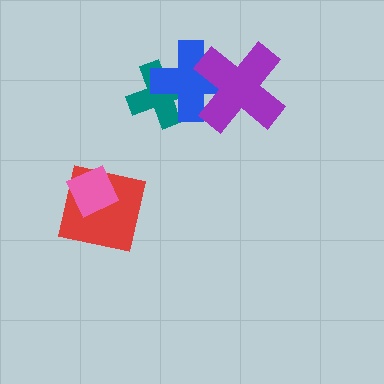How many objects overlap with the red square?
1 object overlaps with the red square.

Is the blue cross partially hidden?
Yes, it is partially covered by another shape.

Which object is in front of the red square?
The pink diamond is in front of the red square.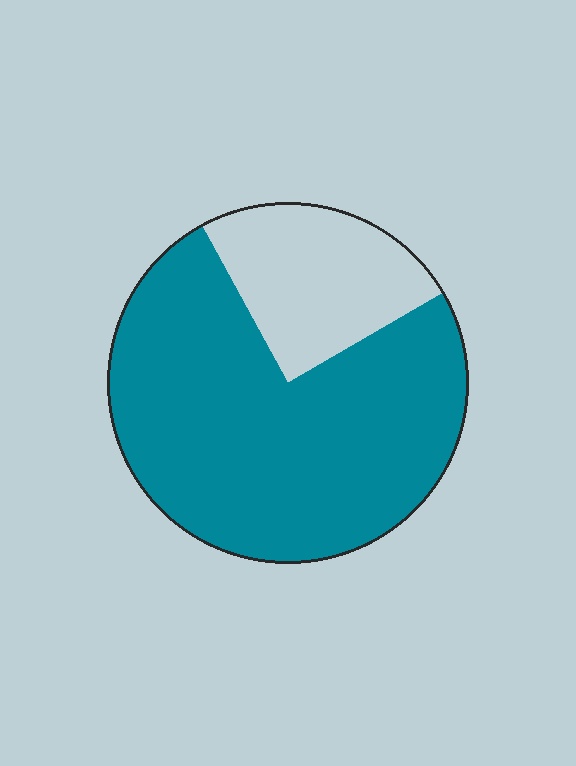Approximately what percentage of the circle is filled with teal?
Approximately 75%.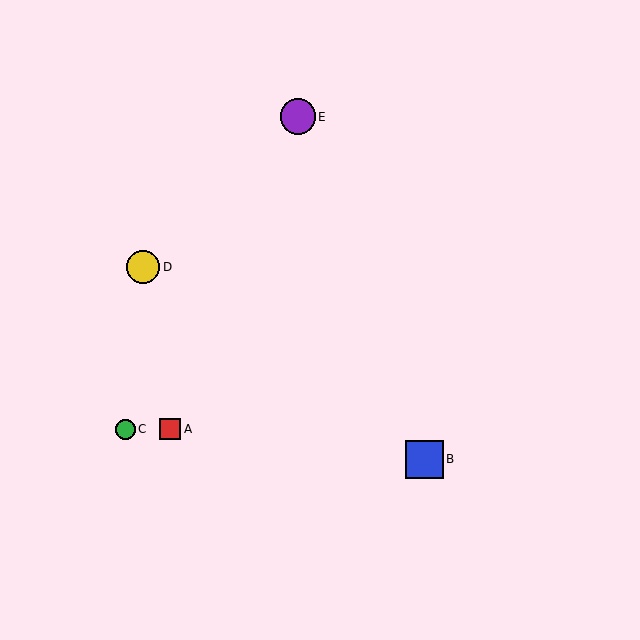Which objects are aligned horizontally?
Objects A, C are aligned horizontally.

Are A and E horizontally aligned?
No, A is at y≈429 and E is at y≈117.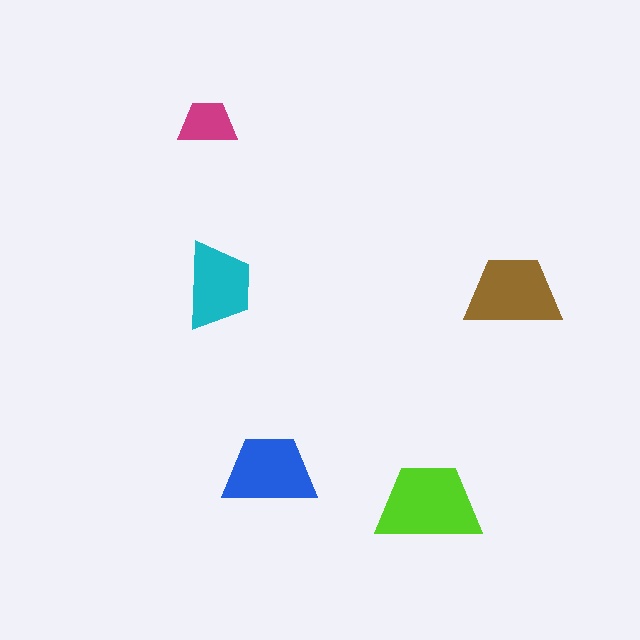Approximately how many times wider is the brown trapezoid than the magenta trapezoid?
About 1.5 times wider.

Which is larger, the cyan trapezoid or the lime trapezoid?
The lime one.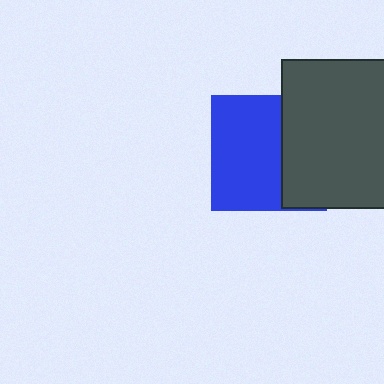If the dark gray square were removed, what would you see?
You would see the complete blue square.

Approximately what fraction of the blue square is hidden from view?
Roughly 39% of the blue square is hidden behind the dark gray square.